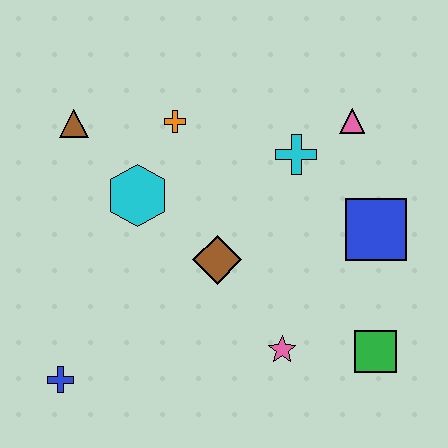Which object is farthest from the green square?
The brown triangle is farthest from the green square.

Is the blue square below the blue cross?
No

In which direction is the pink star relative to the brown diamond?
The pink star is below the brown diamond.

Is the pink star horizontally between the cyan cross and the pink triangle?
No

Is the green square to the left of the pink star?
No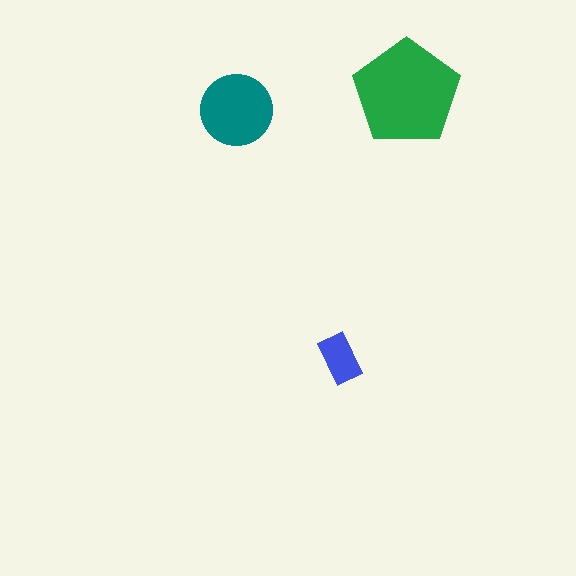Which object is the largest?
The green pentagon.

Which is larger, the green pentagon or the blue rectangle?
The green pentagon.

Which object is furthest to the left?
The teal circle is leftmost.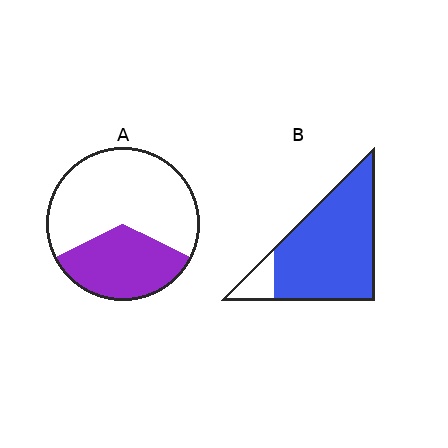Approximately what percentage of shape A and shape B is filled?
A is approximately 35% and B is approximately 90%.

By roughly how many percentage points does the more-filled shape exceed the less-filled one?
By roughly 50 percentage points (B over A).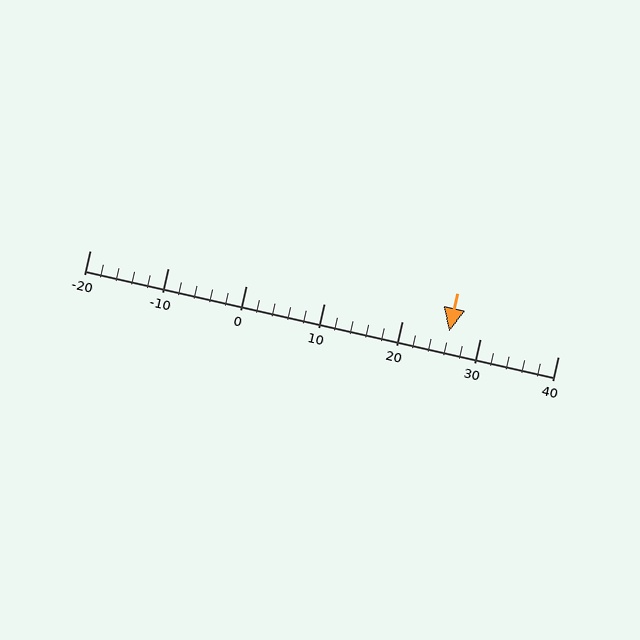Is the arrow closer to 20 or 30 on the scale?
The arrow is closer to 30.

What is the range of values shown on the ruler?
The ruler shows values from -20 to 40.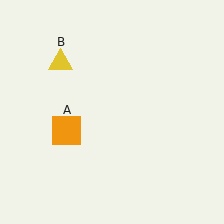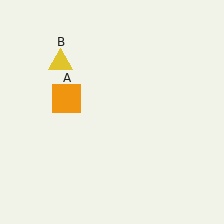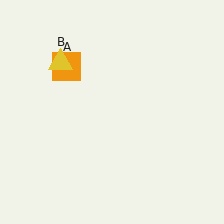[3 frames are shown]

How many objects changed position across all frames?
1 object changed position: orange square (object A).